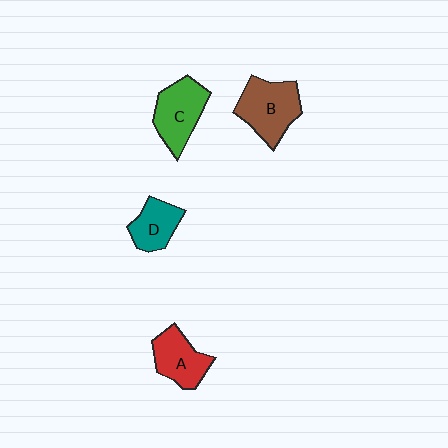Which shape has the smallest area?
Shape D (teal).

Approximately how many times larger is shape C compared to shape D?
Approximately 1.4 times.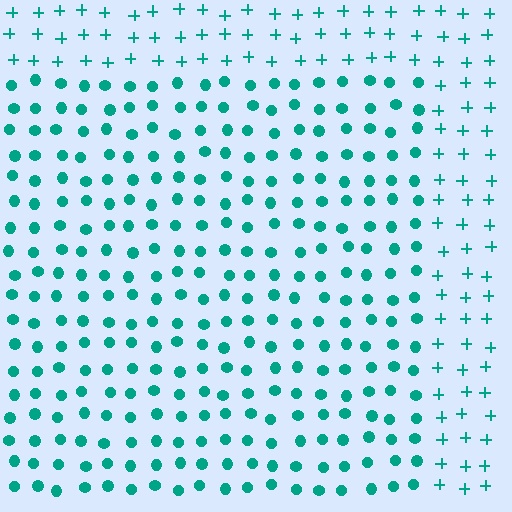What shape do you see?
I see a rectangle.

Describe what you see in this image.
The image is filled with small teal elements arranged in a uniform grid. A rectangle-shaped region contains circles, while the surrounding area contains plus signs. The boundary is defined purely by the change in element shape.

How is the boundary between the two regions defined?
The boundary is defined by a change in element shape: circles inside vs. plus signs outside. All elements share the same color and spacing.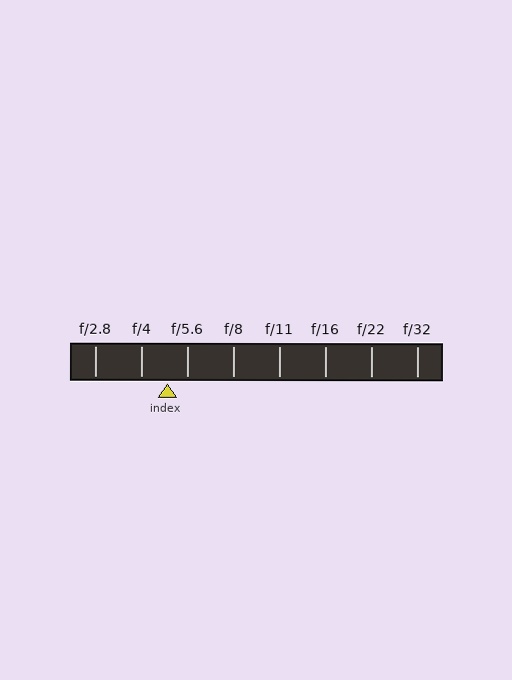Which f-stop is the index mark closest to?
The index mark is closest to f/5.6.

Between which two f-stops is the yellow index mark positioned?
The index mark is between f/4 and f/5.6.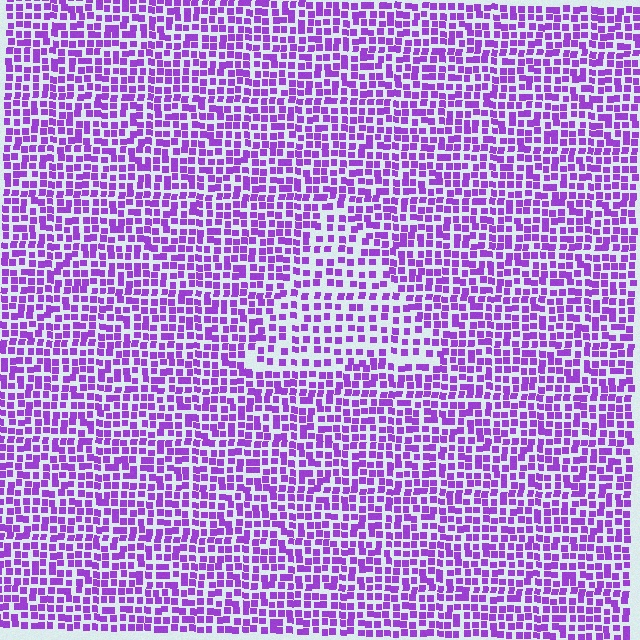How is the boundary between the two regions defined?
The boundary is defined by a change in element density (approximately 1.6x ratio). All elements are the same color, size, and shape.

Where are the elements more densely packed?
The elements are more densely packed outside the triangle boundary.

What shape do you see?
I see a triangle.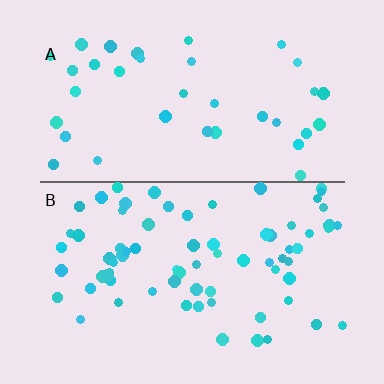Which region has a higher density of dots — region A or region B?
B (the bottom).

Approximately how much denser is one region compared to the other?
Approximately 2.0× — region B over region A.